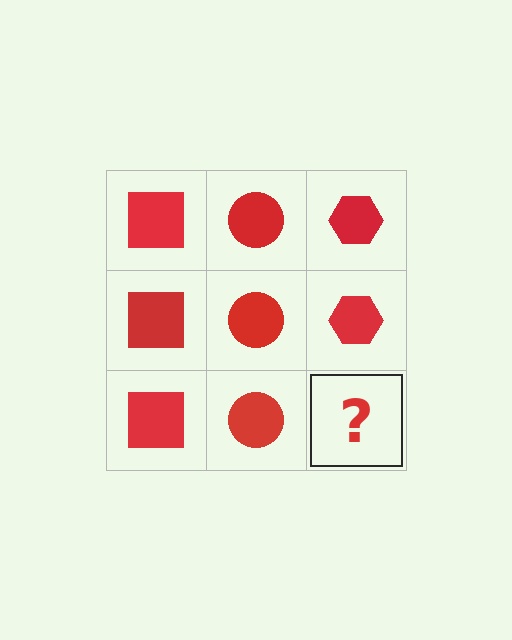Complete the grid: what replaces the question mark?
The question mark should be replaced with a red hexagon.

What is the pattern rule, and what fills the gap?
The rule is that each column has a consistent shape. The gap should be filled with a red hexagon.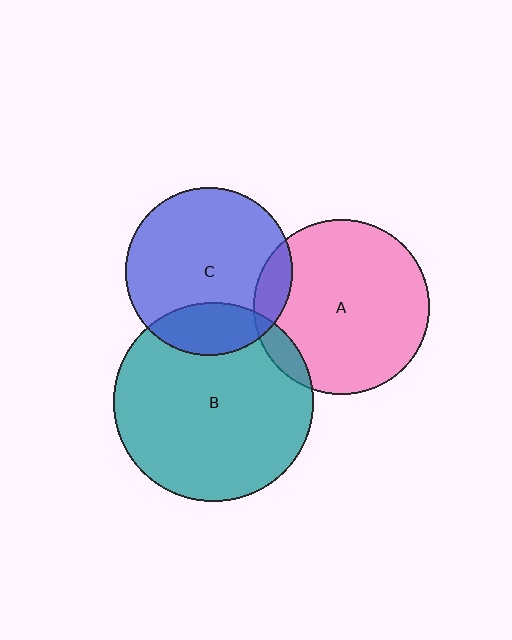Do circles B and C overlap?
Yes.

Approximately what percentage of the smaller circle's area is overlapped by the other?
Approximately 20%.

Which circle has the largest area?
Circle B (teal).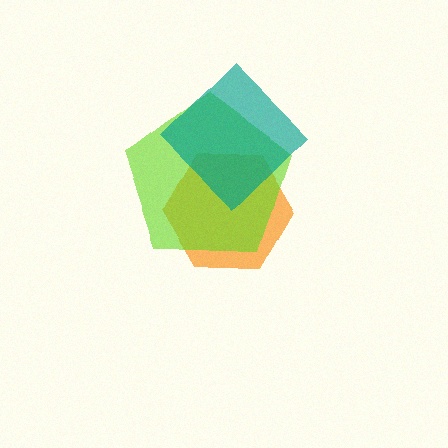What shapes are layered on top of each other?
The layered shapes are: an orange hexagon, a lime pentagon, a teal diamond.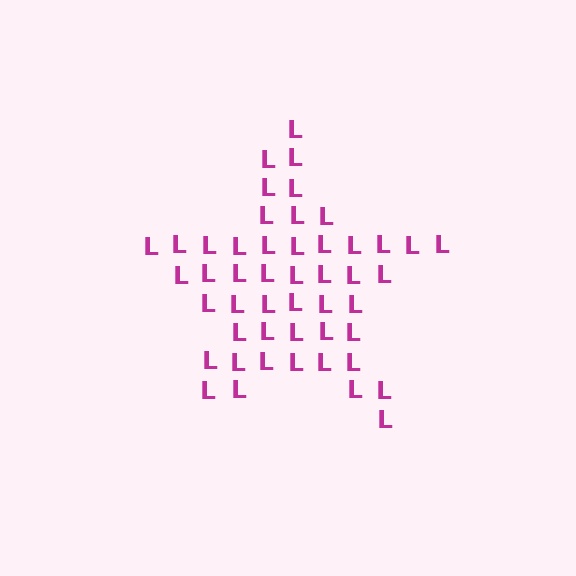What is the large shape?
The large shape is a star.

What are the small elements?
The small elements are letter L's.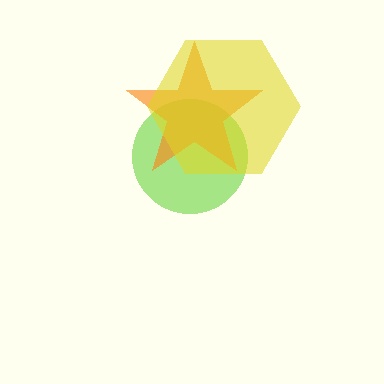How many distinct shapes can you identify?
There are 3 distinct shapes: a lime circle, an orange star, a yellow hexagon.